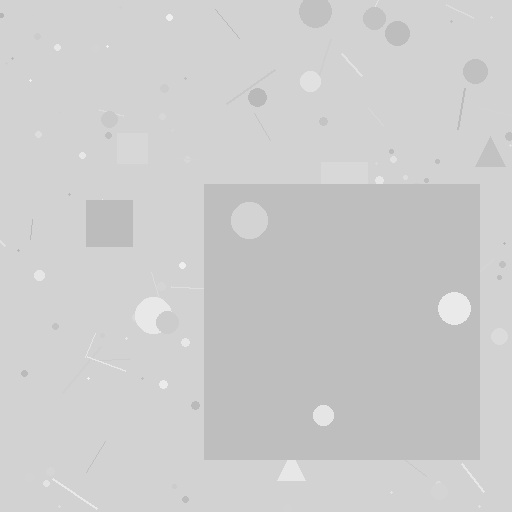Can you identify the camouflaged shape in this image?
The camouflaged shape is a square.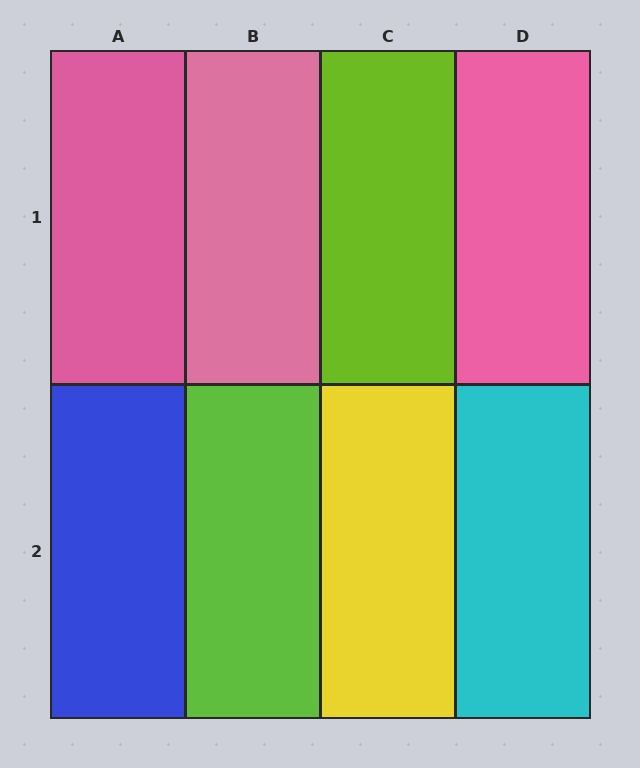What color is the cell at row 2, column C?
Yellow.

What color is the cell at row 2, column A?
Blue.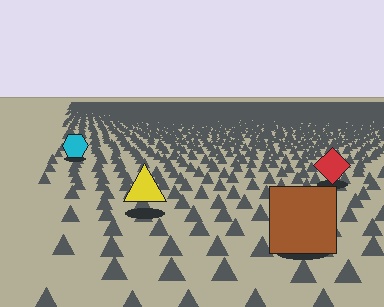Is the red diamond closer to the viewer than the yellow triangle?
No. The yellow triangle is closer — you can tell from the texture gradient: the ground texture is coarser near it.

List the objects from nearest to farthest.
From nearest to farthest: the brown square, the yellow triangle, the red diamond, the cyan hexagon.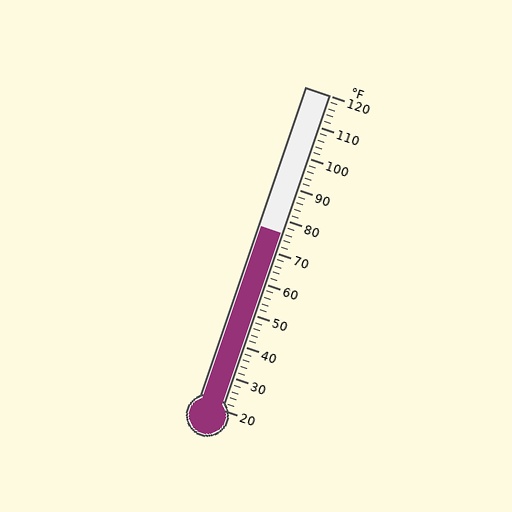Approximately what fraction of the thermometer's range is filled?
The thermometer is filled to approximately 55% of its range.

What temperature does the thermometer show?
The thermometer shows approximately 76°F.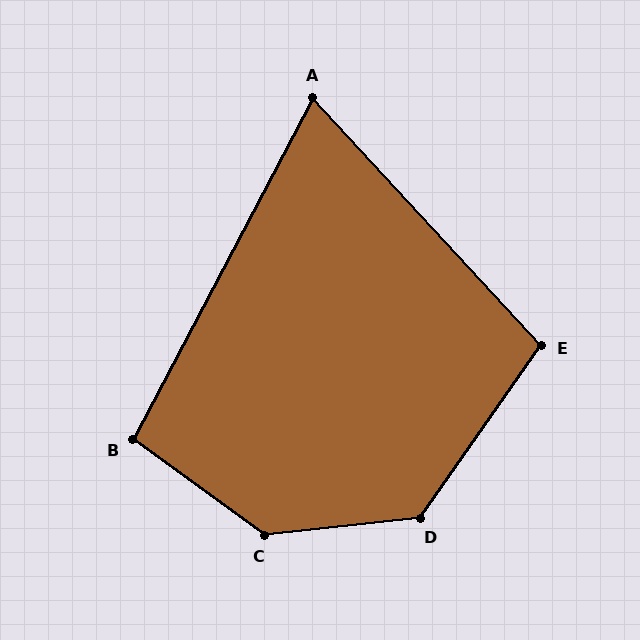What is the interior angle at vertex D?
Approximately 131 degrees (obtuse).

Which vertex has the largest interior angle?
C, at approximately 138 degrees.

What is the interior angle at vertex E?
Approximately 102 degrees (obtuse).